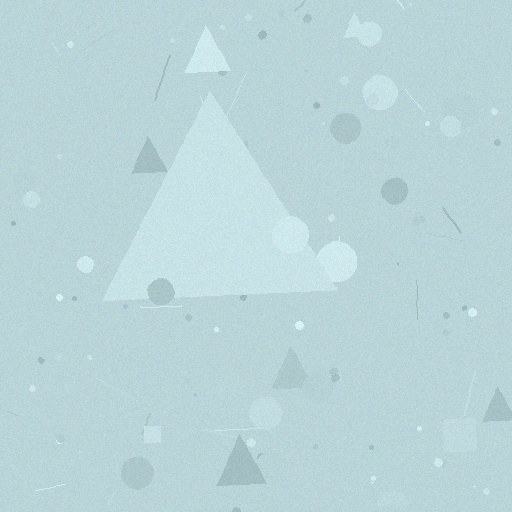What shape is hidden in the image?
A triangle is hidden in the image.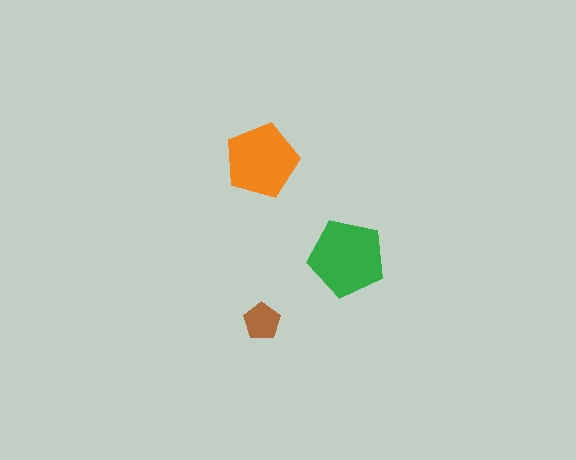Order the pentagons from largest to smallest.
the green one, the orange one, the brown one.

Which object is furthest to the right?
The green pentagon is rightmost.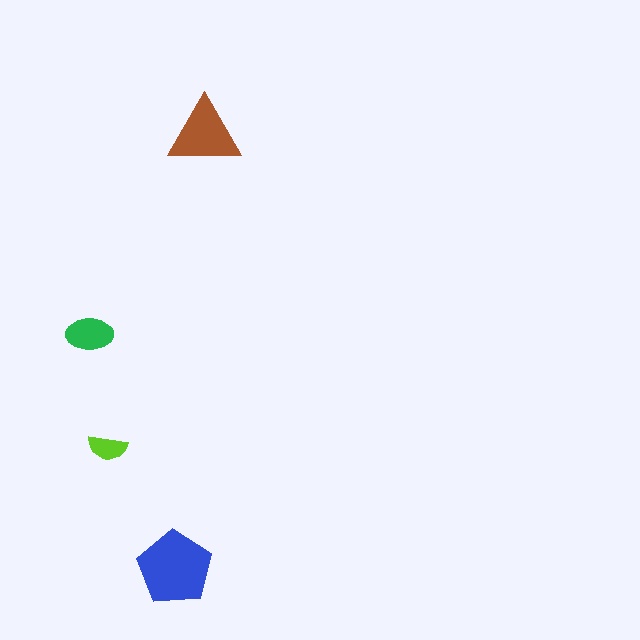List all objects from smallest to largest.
The lime semicircle, the green ellipse, the brown triangle, the blue pentagon.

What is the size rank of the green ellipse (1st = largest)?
3rd.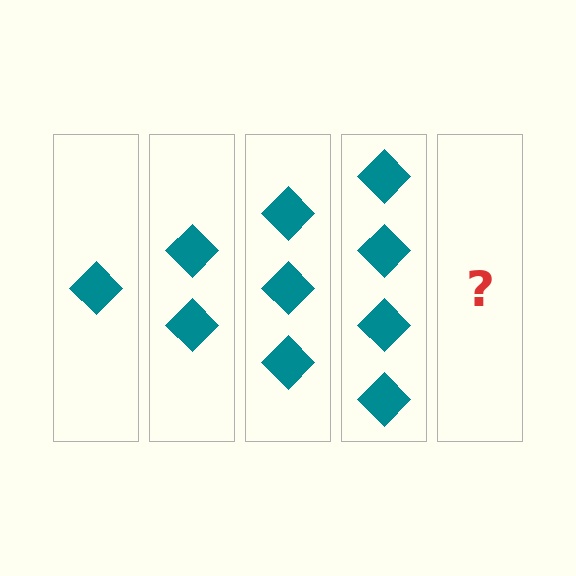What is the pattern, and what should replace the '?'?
The pattern is that each step adds one more diamond. The '?' should be 5 diamonds.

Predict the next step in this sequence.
The next step is 5 diamonds.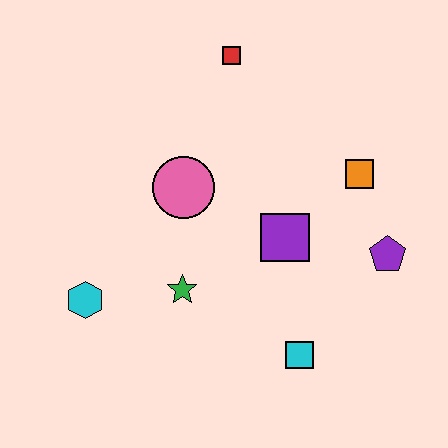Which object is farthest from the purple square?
The cyan hexagon is farthest from the purple square.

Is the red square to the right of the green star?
Yes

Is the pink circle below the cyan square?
No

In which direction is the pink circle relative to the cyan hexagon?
The pink circle is above the cyan hexagon.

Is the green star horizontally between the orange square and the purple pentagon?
No